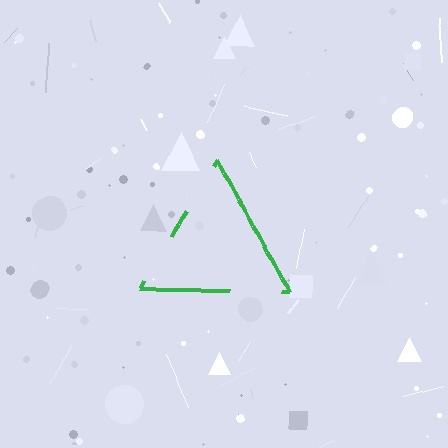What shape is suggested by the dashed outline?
The dashed outline suggests a triangle.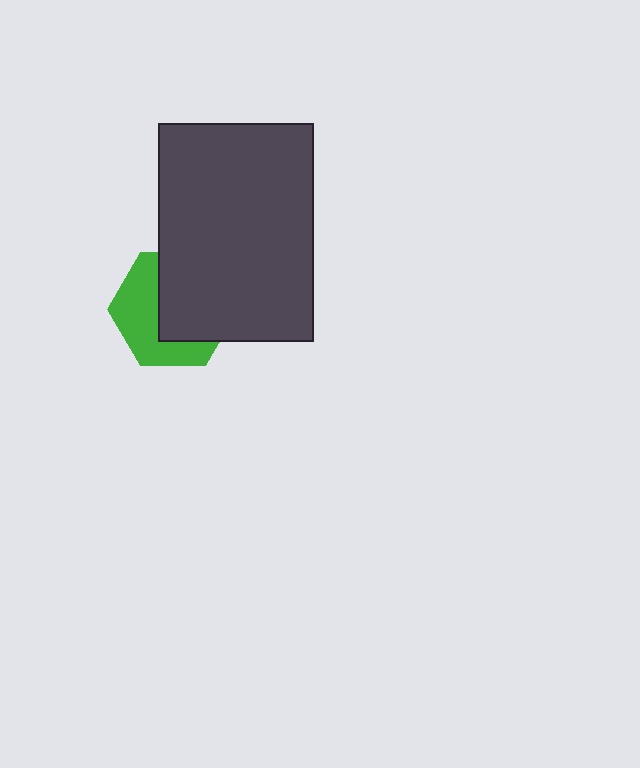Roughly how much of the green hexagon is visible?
About half of it is visible (roughly 46%).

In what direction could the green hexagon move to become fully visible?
The green hexagon could move toward the lower-left. That would shift it out from behind the dark gray rectangle entirely.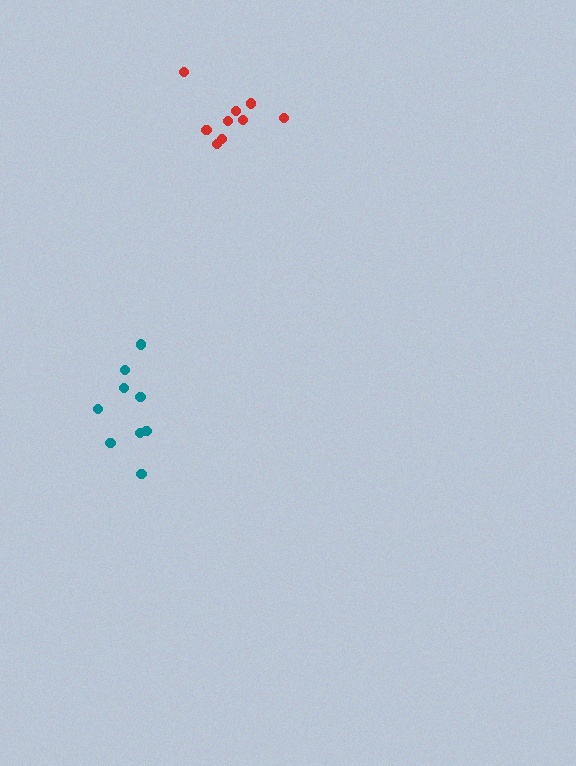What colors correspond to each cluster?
The clusters are colored: teal, red.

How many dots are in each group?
Group 1: 9 dots, Group 2: 9 dots (18 total).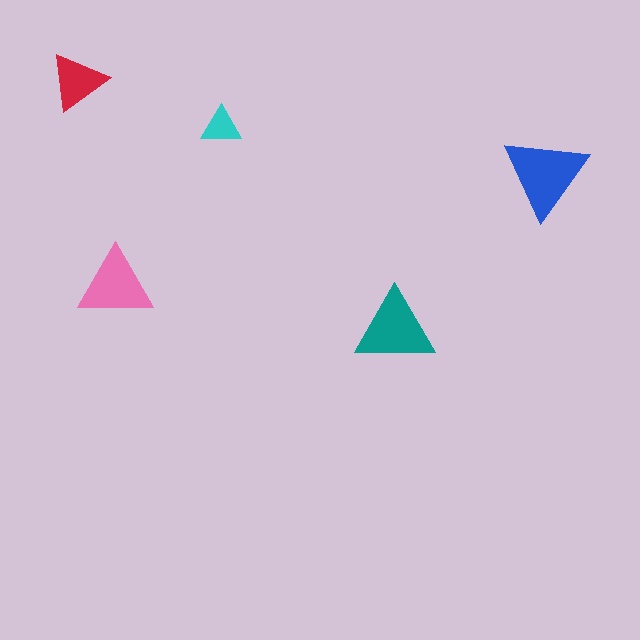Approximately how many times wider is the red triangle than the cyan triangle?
About 1.5 times wider.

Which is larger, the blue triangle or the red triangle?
The blue one.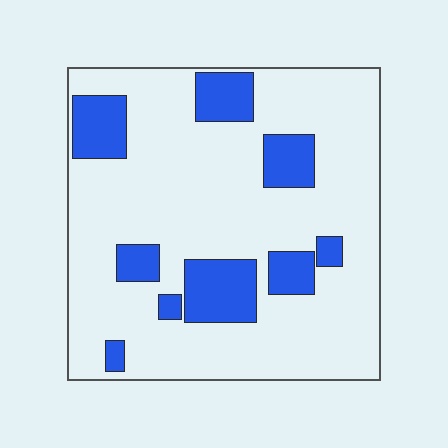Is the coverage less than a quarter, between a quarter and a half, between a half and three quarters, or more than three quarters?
Less than a quarter.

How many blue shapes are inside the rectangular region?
9.